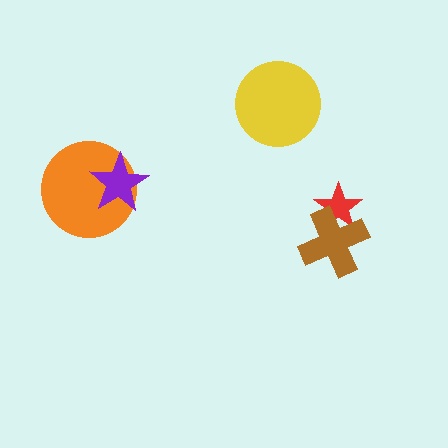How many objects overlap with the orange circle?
1 object overlaps with the orange circle.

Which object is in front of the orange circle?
The purple star is in front of the orange circle.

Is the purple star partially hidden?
No, no other shape covers it.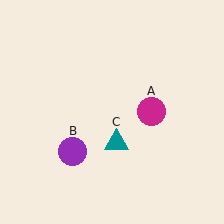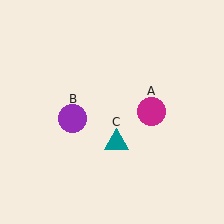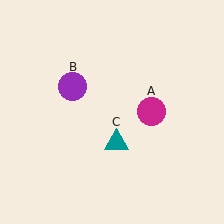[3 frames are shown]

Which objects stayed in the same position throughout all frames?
Magenta circle (object A) and teal triangle (object C) remained stationary.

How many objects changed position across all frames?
1 object changed position: purple circle (object B).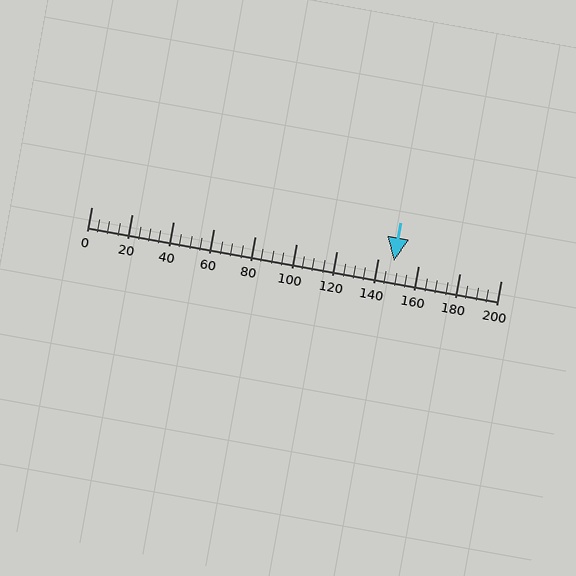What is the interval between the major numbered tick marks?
The major tick marks are spaced 20 units apart.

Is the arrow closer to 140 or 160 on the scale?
The arrow is closer to 140.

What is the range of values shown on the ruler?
The ruler shows values from 0 to 200.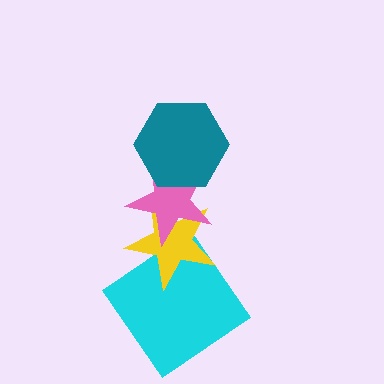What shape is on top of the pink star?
The teal hexagon is on top of the pink star.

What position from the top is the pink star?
The pink star is 2nd from the top.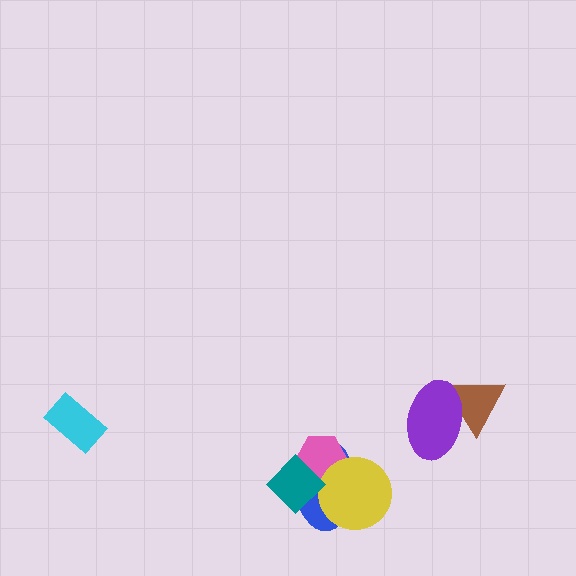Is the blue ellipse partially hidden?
Yes, it is partially covered by another shape.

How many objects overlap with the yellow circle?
2 objects overlap with the yellow circle.